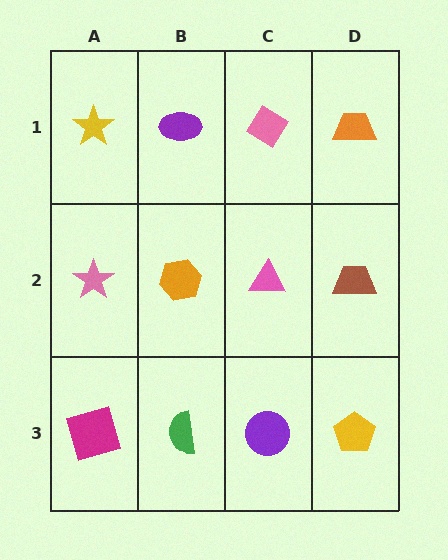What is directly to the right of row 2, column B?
A pink triangle.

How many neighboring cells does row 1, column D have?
2.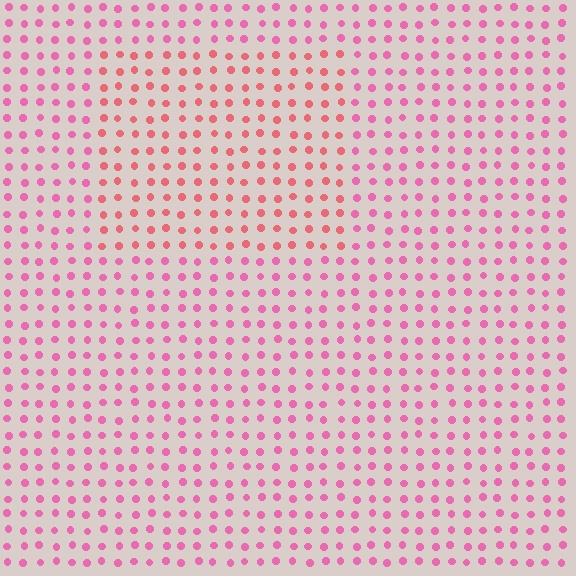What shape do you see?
I see a rectangle.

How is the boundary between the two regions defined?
The boundary is defined purely by a slight shift in hue (about 29 degrees). Spacing, size, and orientation are identical on both sides.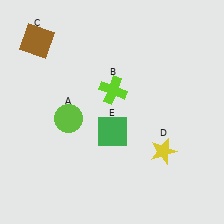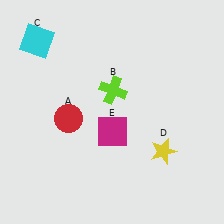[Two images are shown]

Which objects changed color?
A changed from lime to red. C changed from brown to cyan. E changed from green to magenta.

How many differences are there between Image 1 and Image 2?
There are 3 differences between the two images.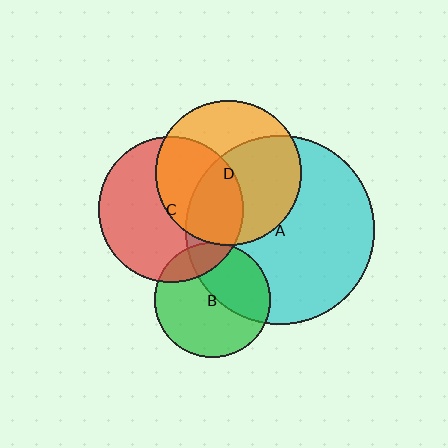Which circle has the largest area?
Circle A (cyan).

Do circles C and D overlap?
Yes.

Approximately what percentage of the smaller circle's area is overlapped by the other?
Approximately 40%.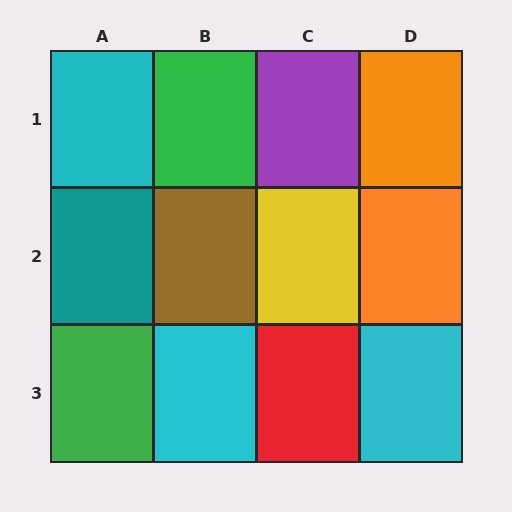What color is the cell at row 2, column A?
Teal.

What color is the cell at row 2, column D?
Orange.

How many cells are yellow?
1 cell is yellow.